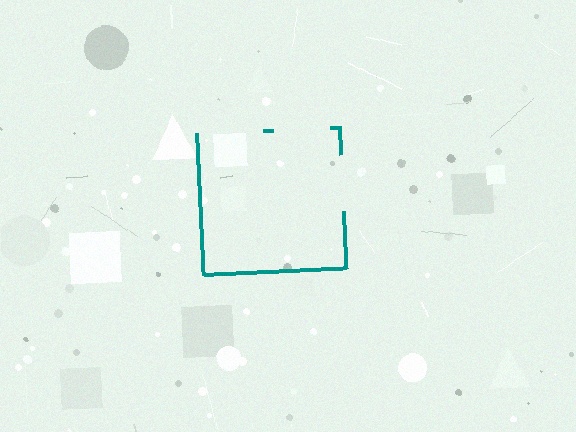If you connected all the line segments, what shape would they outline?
They would outline a square.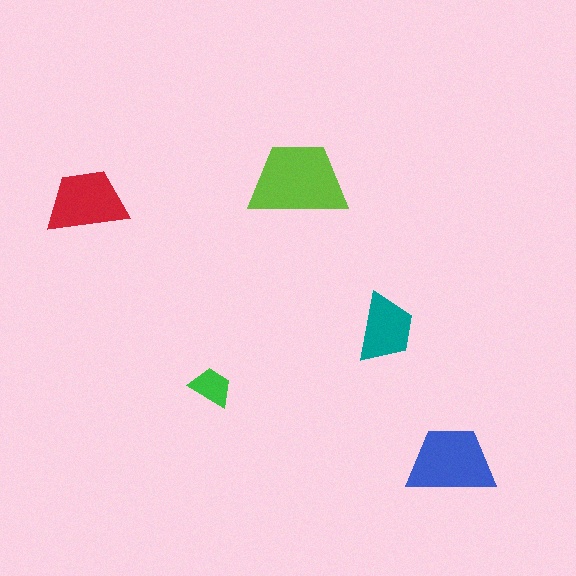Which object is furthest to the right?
The blue trapezoid is rightmost.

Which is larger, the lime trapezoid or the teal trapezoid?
The lime one.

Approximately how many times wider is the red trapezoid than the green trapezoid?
About 2 times wider.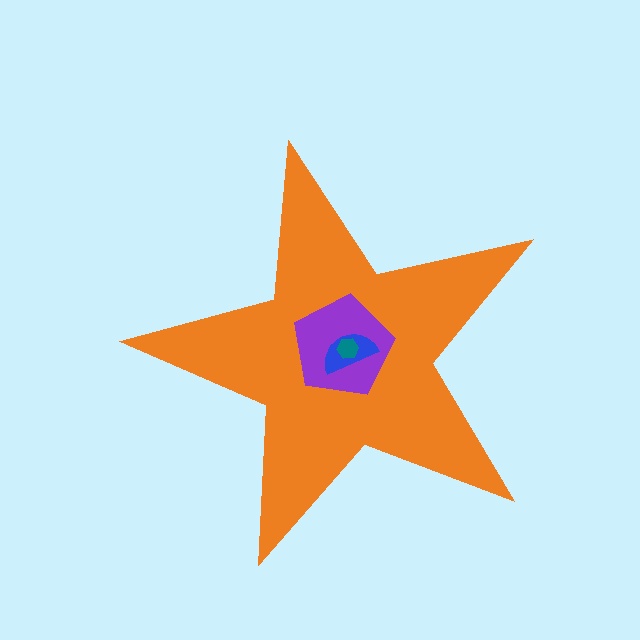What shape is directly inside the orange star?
The purple pentagon.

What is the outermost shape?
The orange star.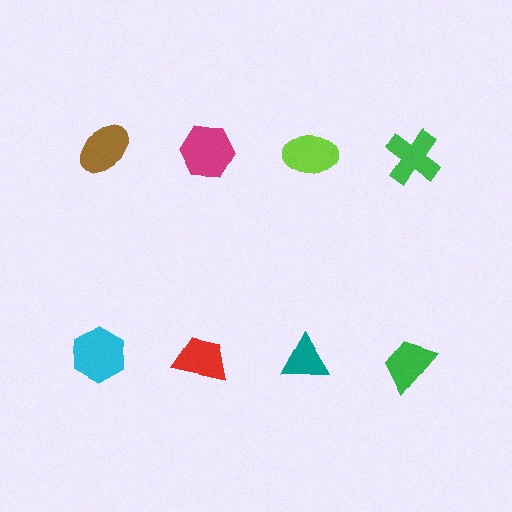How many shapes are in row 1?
4 shapes.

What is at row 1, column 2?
A magenta hexagon.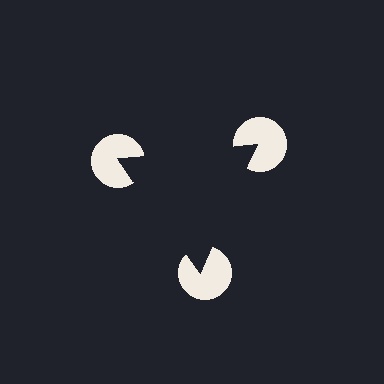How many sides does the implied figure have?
3 sides.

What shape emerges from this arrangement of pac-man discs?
An illusory triangle — its edges are inferred from the aligned wedge cuts in the pac-man discs, not physically drawn.